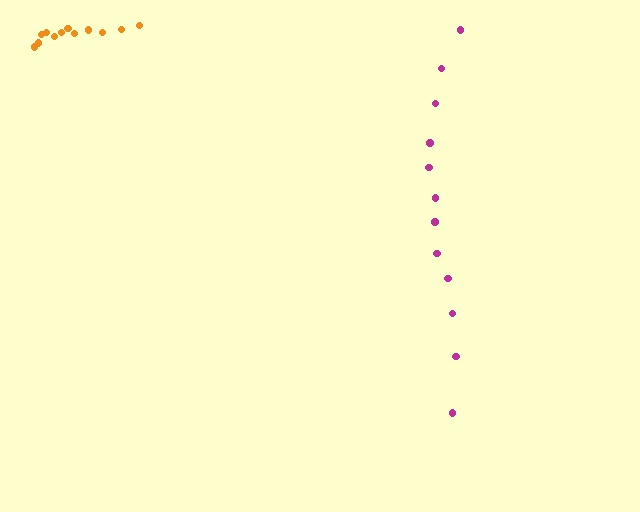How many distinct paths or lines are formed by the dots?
There are 2 distinct paths.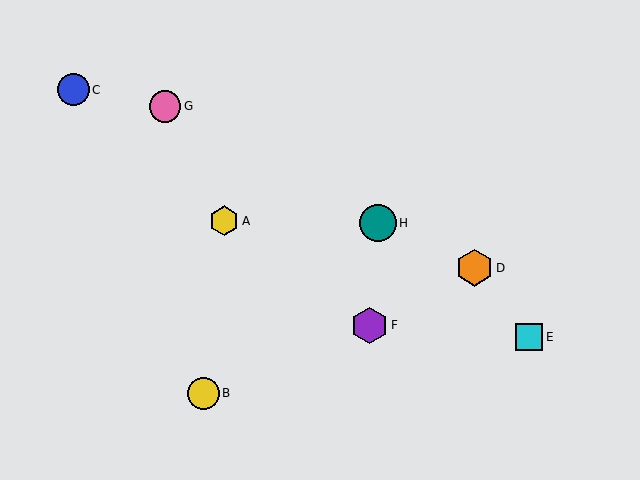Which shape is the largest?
The teal circle (labeled H) is the largest.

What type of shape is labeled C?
Shape C is a blue circle.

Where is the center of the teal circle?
The center of the teal circle is at (378, 223).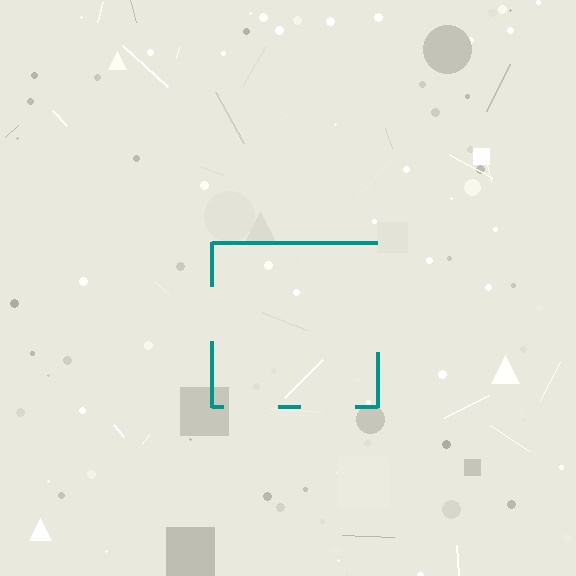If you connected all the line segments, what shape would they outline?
They would outline a square.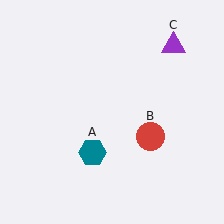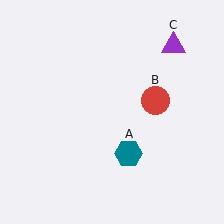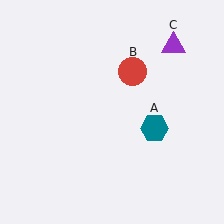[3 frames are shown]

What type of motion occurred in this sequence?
The teal hexagon (object A), red circle (object B) rotated counterclockwise around the center of the scene.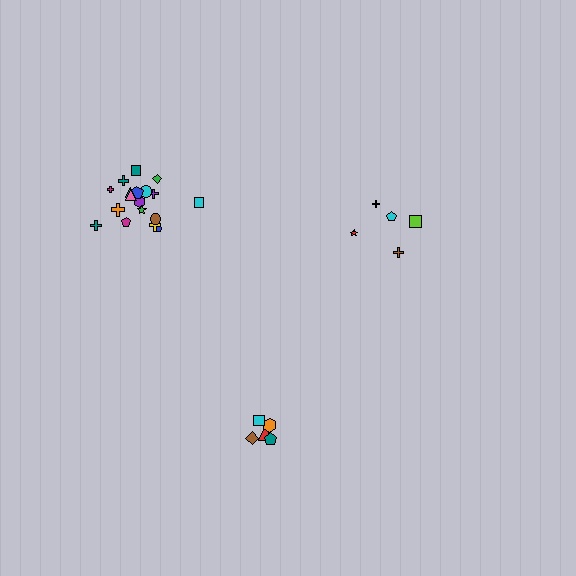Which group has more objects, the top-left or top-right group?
The top-left group.